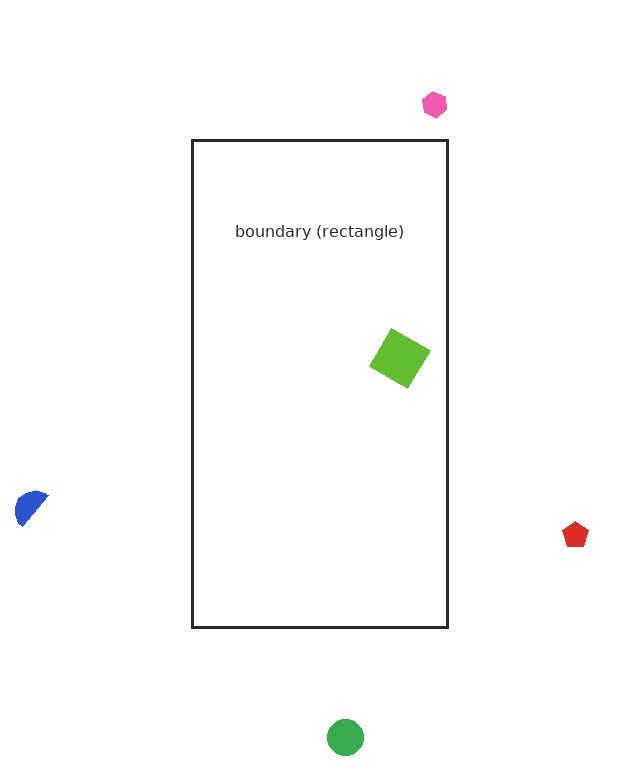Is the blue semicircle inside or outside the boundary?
Outside.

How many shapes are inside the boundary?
1 inside, 4 outside.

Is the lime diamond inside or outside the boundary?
Inside.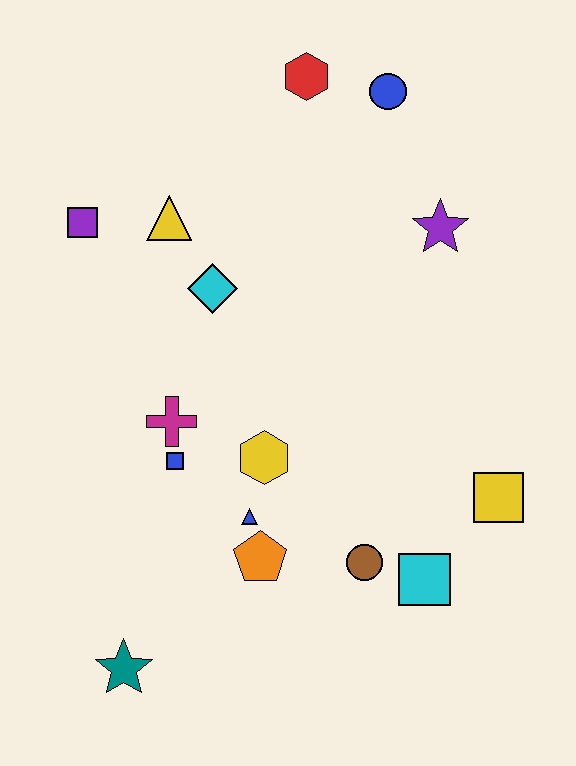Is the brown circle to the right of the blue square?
Yes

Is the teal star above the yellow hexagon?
No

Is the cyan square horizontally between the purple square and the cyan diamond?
No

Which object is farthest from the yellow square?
The purple square is farthest from the yellow square.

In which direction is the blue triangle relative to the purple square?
The blue triangle is below the purple square.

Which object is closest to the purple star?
The blue circle is closest to the purple star.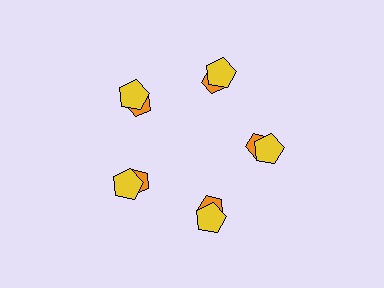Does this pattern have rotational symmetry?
Yes, this pattern has 5-fold rotational symmetry. It looks the same after rotating 72 degrees around the center.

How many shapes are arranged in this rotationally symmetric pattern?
There are 10 shapes, arranged in 5 groups of 2.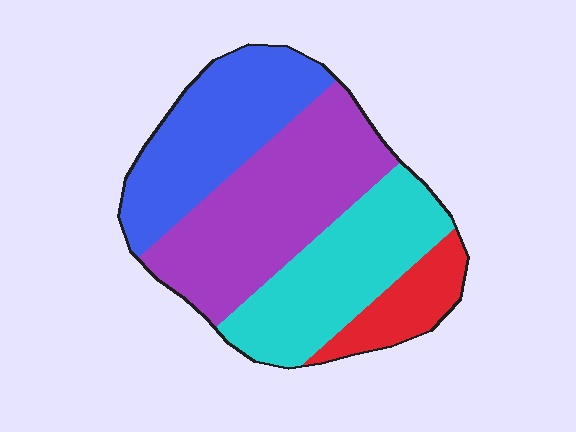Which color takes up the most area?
Purple, at roughly 35%.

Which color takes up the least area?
Red, at roughly 10%.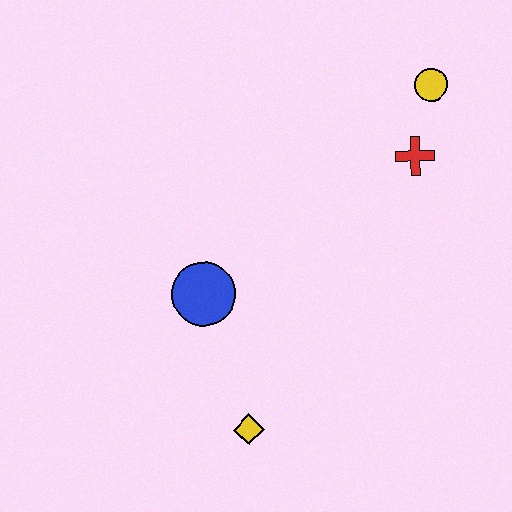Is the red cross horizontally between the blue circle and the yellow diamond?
No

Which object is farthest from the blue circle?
The yellow circle is farthest from the blue circle.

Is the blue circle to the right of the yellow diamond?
No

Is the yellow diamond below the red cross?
Yes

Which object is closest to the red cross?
The yellow circle is closest to the red cross.